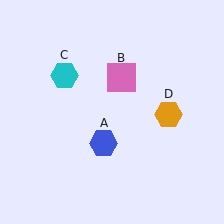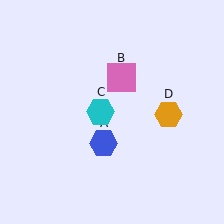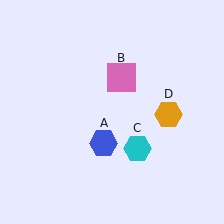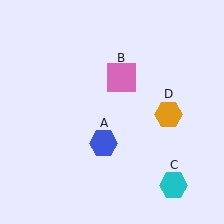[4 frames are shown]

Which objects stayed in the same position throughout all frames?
Blue hexagon (object A) and pink square (object B) and orange hexagon (object D) remained stationary.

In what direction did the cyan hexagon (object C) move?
The cyan hexagon (object C) moved down and to the right.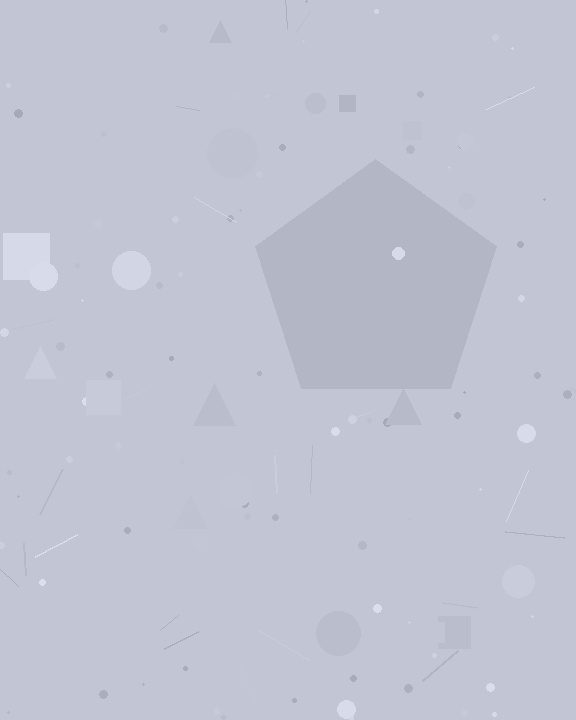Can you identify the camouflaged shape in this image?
The camouflaged shape is a pentagon.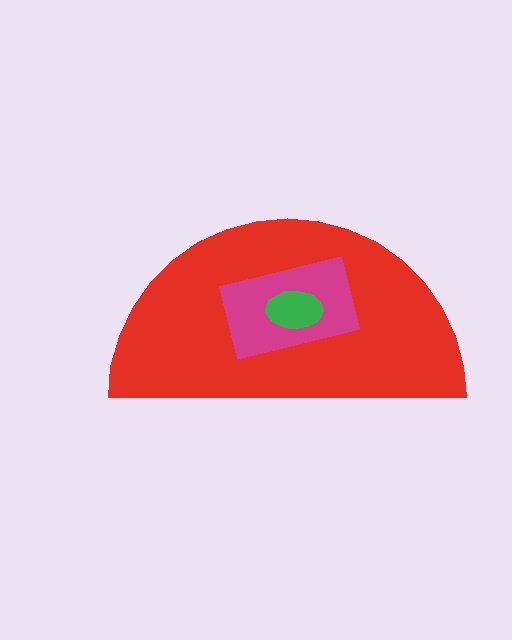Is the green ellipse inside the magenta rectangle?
Yes.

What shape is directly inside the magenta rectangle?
The green ellipse.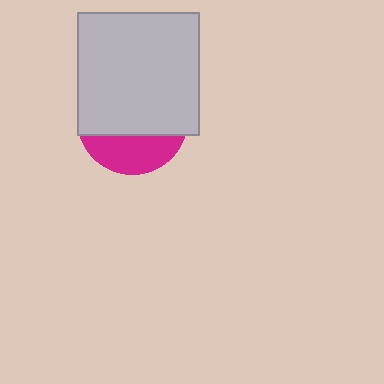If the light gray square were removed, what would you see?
You would see the complete magenta circle.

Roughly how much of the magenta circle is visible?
A small part of it is visible (roughly 32%).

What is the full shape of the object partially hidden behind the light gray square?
The partially hidden object is a magenta circle.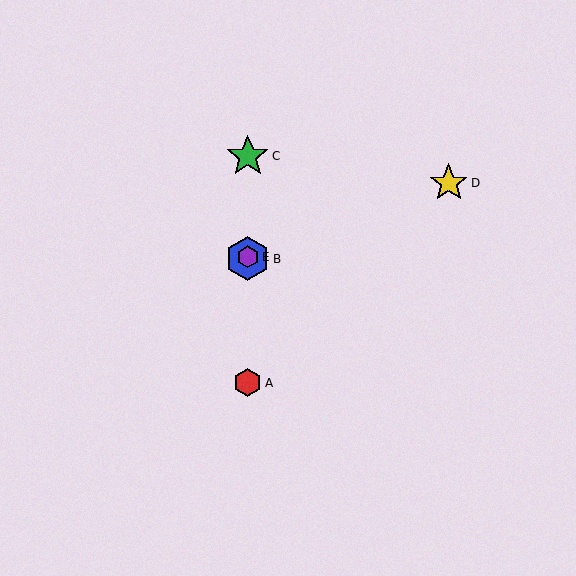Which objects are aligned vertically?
Objects A, B, C, E are aligned vertically.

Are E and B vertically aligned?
Yes, both are at x≈248.